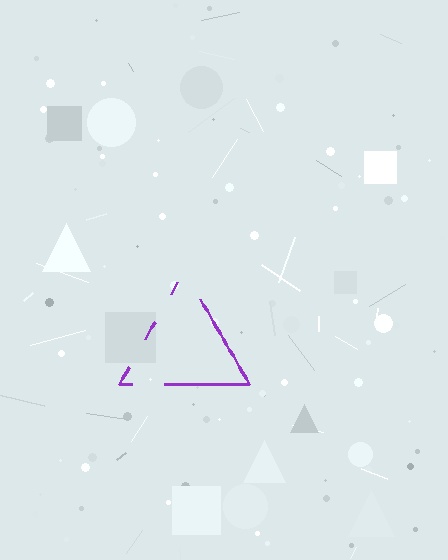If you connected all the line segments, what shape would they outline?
They would outline a triangle.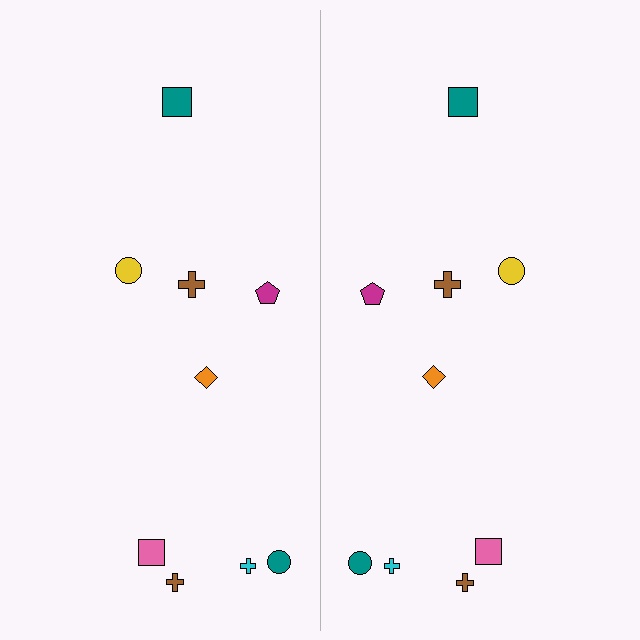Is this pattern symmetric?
Yes, this pattern has bilateral (reflection) symmetry.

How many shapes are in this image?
There are 18 shapes in this image.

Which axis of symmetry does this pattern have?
The pattern has a vertical axis of symmetry running through the center of the image.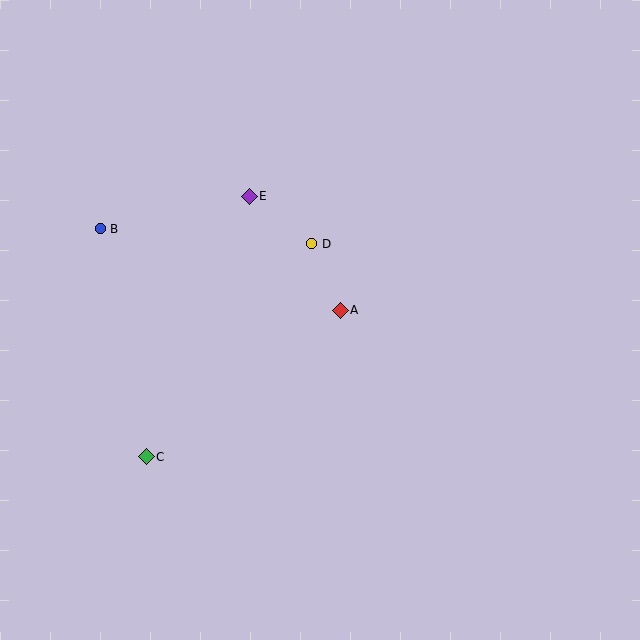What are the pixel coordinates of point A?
Point A is at (340, 310).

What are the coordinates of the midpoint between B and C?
The midpoint between B and C is at (123, 343).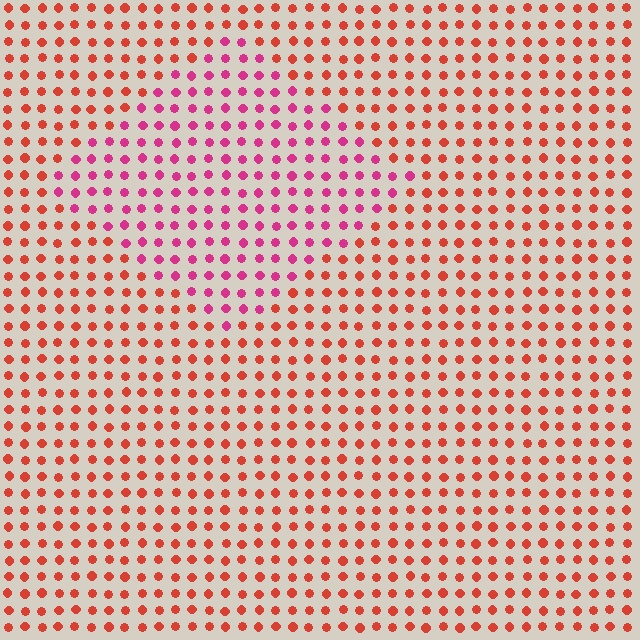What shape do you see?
I see a diamond.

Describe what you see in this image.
The image is filled with small red elements in a uniform arrangement. A diamond-shaped region is visible where the elements are tinted to a slightly different hue, forming a subtle color boundary.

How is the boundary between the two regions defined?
The boundary is defined purely by a slight shift in hue (about 38 degrees). Spacing, size, and orientation are identical on both sides.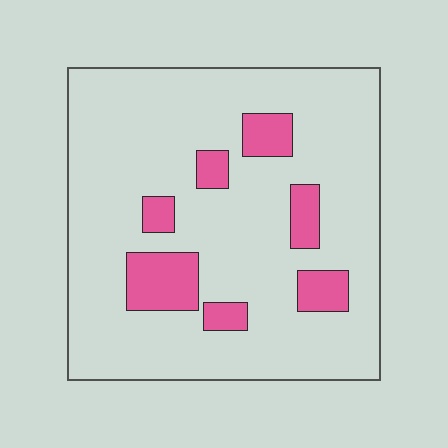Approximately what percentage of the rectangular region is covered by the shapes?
Approximately 15%.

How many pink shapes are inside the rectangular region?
7.